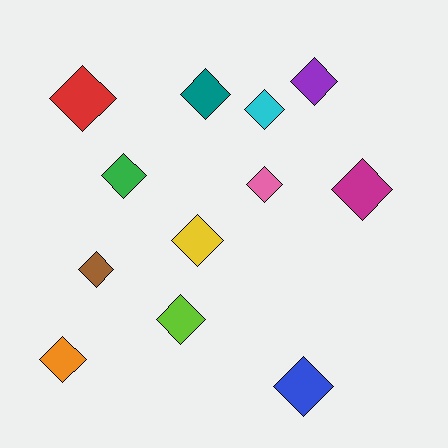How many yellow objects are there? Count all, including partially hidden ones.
There is 1 yellow object.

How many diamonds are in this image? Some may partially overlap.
There are 12 diamonds.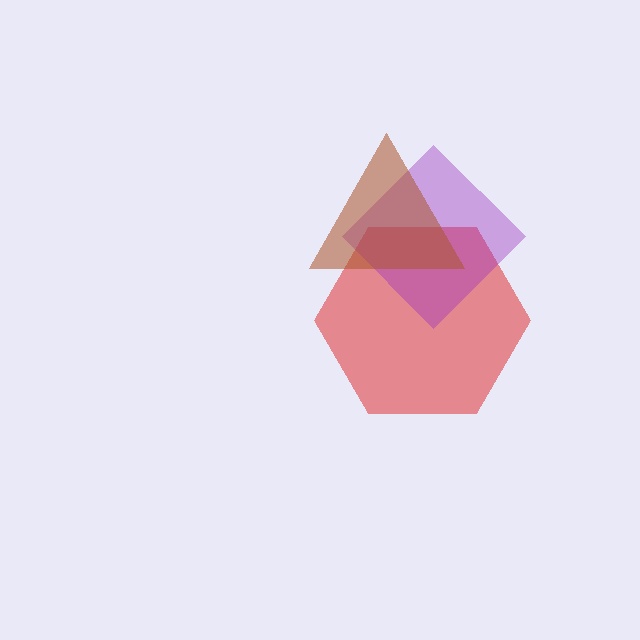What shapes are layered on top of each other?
The layered shapes are: a red hexagon, a purple diamond, a brown triangle.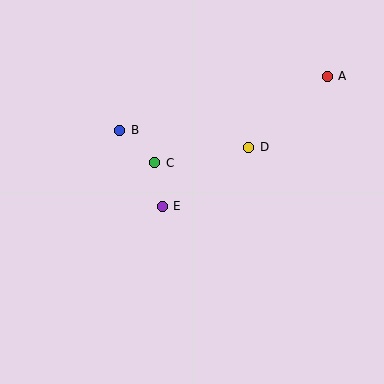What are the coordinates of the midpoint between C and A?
The midpoint between C and A is at (241, 119).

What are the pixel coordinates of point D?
Point D is at (249, 147).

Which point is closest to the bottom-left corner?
Point E is closest to the bottom-left corner.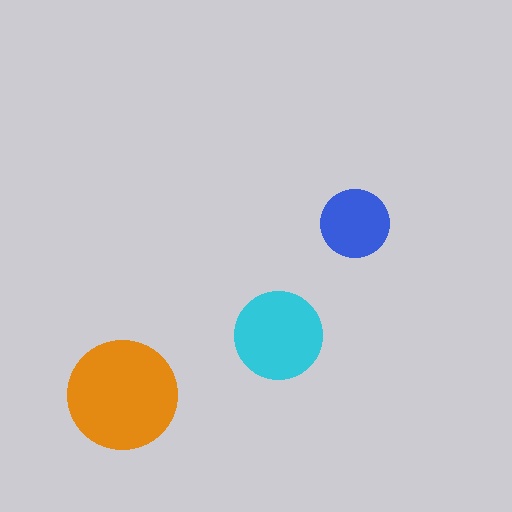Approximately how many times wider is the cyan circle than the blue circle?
About 1.5 times wider.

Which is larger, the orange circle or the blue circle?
The orange one.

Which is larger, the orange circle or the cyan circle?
The orange one.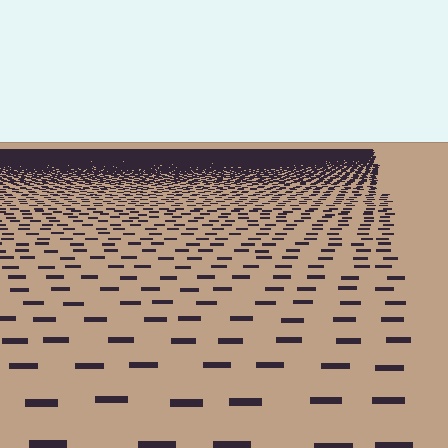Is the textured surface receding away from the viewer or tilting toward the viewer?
The surface is receding away from the viewer. Texture elements get smaller and denser toward the top.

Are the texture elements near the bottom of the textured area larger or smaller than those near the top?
Larger. Near the bottom, elements are closer to the viewer and appear at a bigger on-screen size.